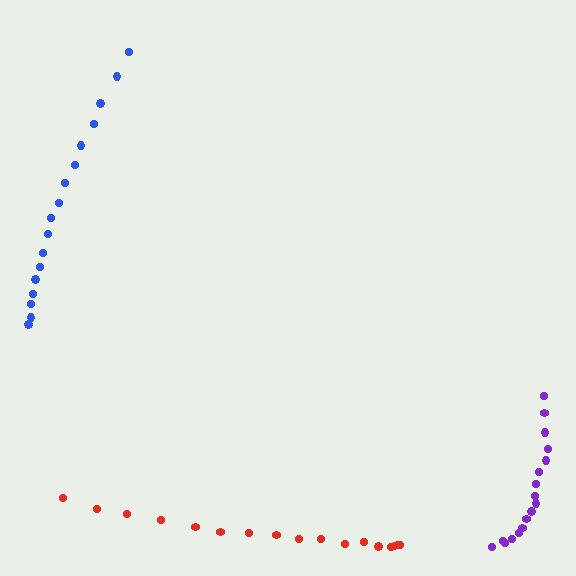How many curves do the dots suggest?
There are 3 distinct paths.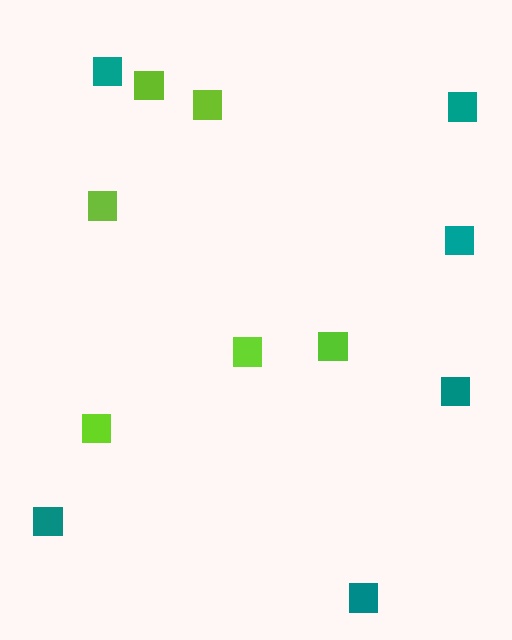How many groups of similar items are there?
There are 2 groups: one group of lime squares (6) and one group of teal squares (6).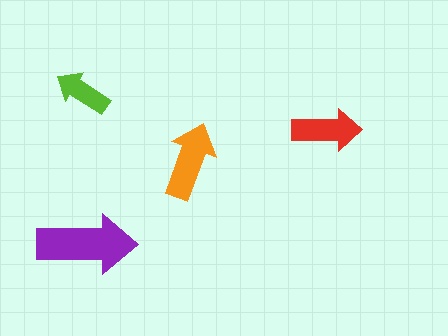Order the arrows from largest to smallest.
the purple one, the orange one, the red one, the lime one.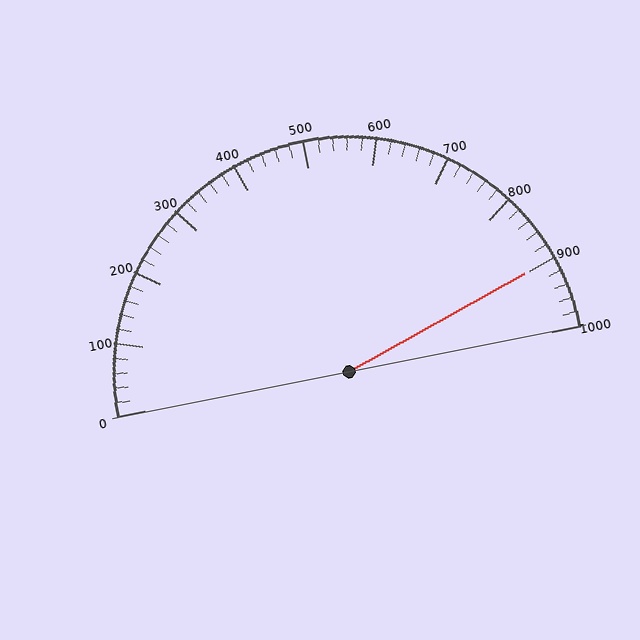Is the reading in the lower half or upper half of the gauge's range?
The reading is in the upper half of the range (0 to 1000).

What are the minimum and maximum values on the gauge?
The gauge ranges from 0 to 1000.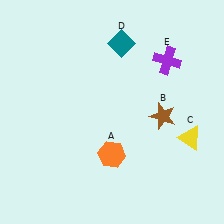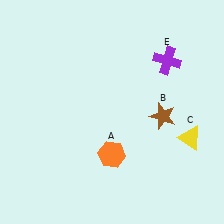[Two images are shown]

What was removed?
The teal diamond (D) was removed in Image 2.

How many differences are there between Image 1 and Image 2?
There is 1 difference between the two images.